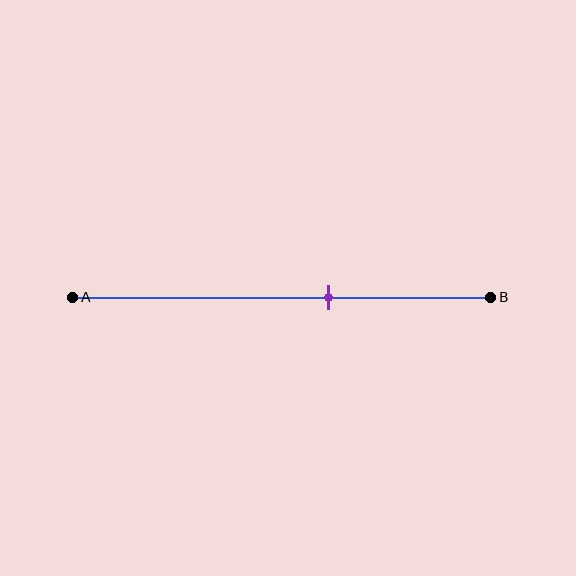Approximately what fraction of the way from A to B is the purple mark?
The purple mark is approximately 60% of the way from A to B.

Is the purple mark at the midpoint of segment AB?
No, the mark is at about 60% from A, not at the 50% midpoint.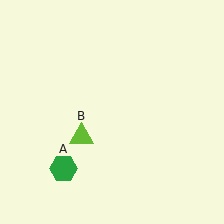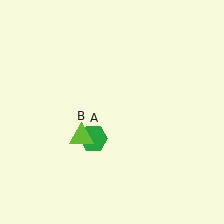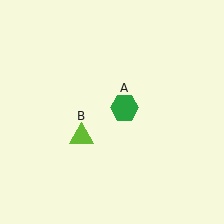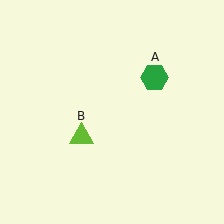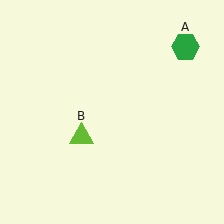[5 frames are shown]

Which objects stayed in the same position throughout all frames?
Lime triangle (object B) remained stationary.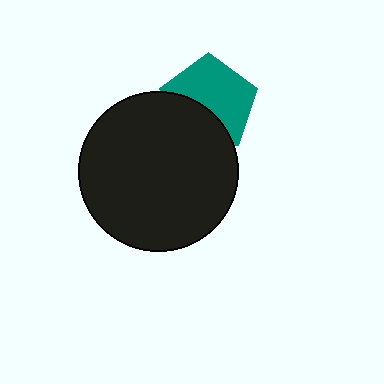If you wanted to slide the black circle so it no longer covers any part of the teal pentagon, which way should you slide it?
Slide it down — that is the most direct way to separate the two shapes.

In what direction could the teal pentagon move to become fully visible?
The teal pentagon could move up. That would shift it out from behind the black circle entirely.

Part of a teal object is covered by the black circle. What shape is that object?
It is a pentagon.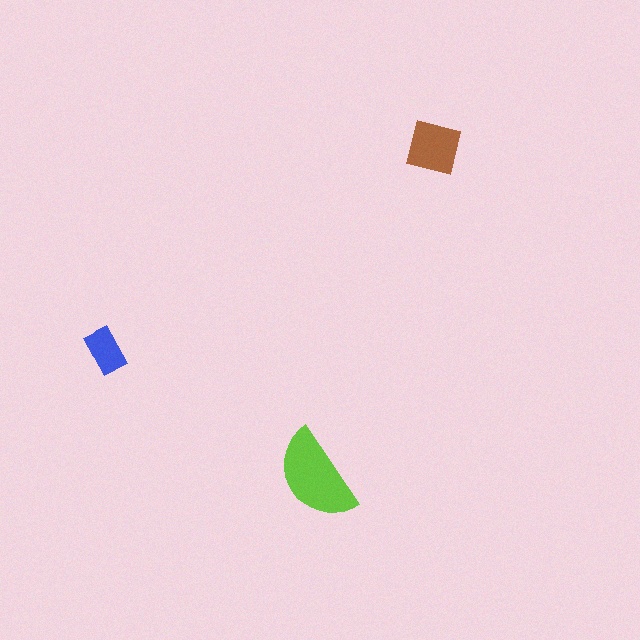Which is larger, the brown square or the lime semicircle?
The lime semicircle.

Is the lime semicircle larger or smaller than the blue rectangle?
Larger.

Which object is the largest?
The lime semicircle.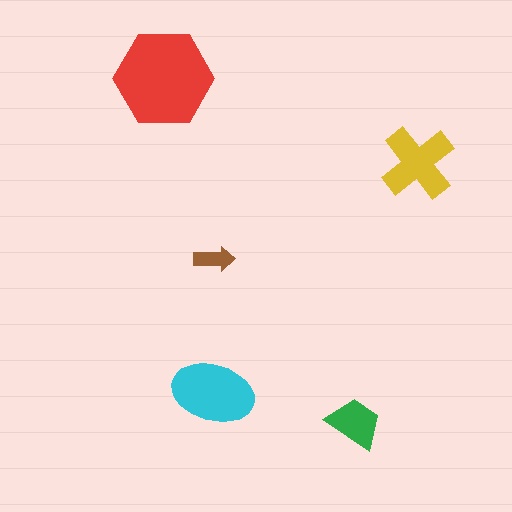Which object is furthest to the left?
The red hexagon is leftmost.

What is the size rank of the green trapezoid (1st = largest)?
4th.